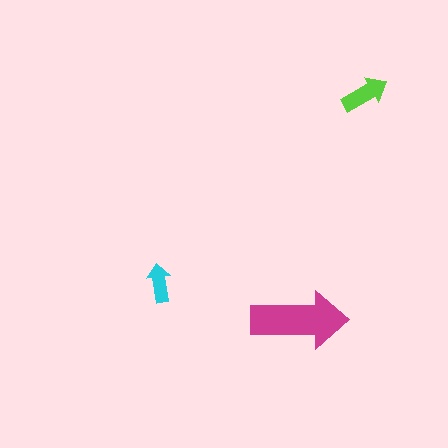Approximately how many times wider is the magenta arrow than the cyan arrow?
About 2.5 times wider.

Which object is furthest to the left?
The cyan arrow is leftmost.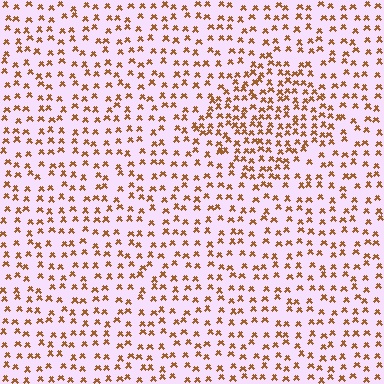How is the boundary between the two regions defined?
The boundary is defined by a change in element density (approximately 1.7x ratio). All elements are the same color, size, and shape.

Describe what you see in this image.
The image contains small brown elements arranged at two different densities. A diamond-shaped region is visible where the elements are more densely packed than the surrounding area.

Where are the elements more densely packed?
The elements are more densely packed inside the diamond boundary.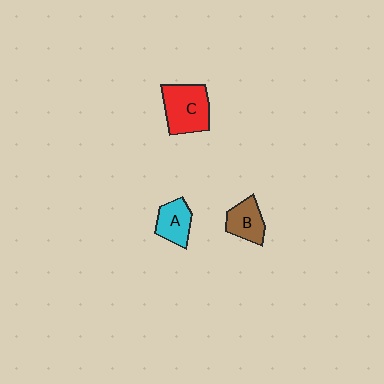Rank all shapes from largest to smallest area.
From largest to smallest: C (red), B (brown), A (cyan).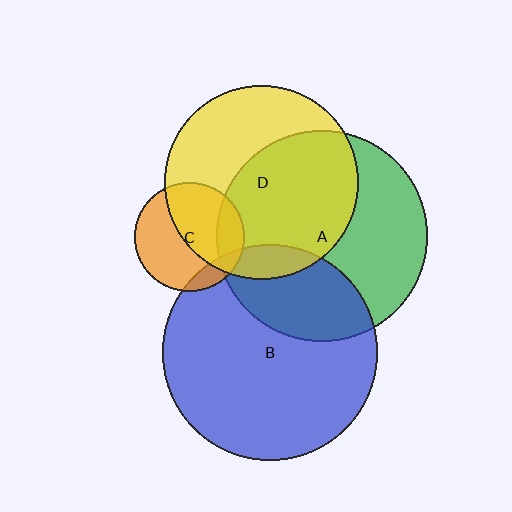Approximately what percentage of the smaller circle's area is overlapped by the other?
Approximately 15%.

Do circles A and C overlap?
Yes.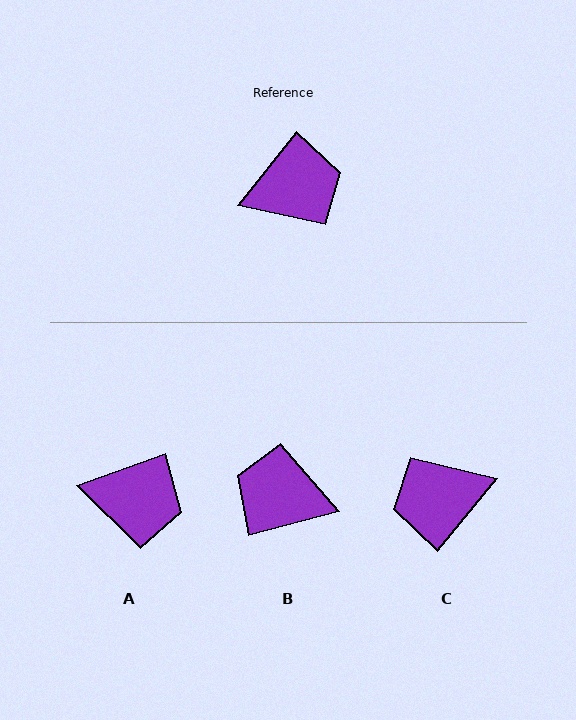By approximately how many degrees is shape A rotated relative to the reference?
Approximately 32 degrees clockwise.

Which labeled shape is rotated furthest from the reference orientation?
C, about 179 degrees away.